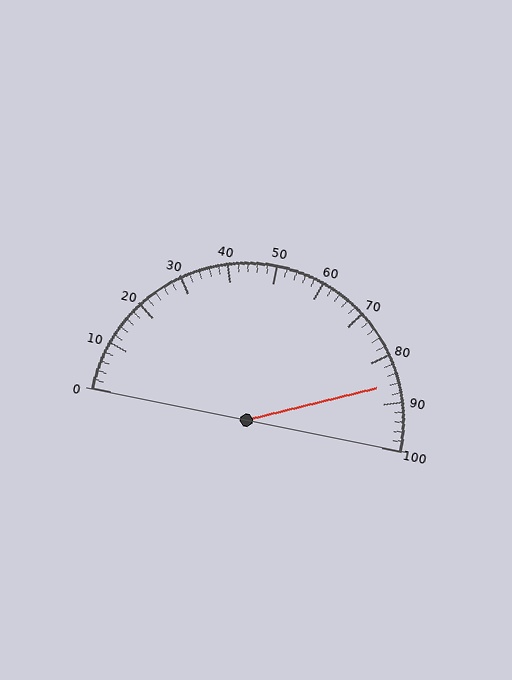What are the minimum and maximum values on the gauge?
The gauge ranges from 0 to 100.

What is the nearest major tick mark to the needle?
The nearest major tick mark is 90.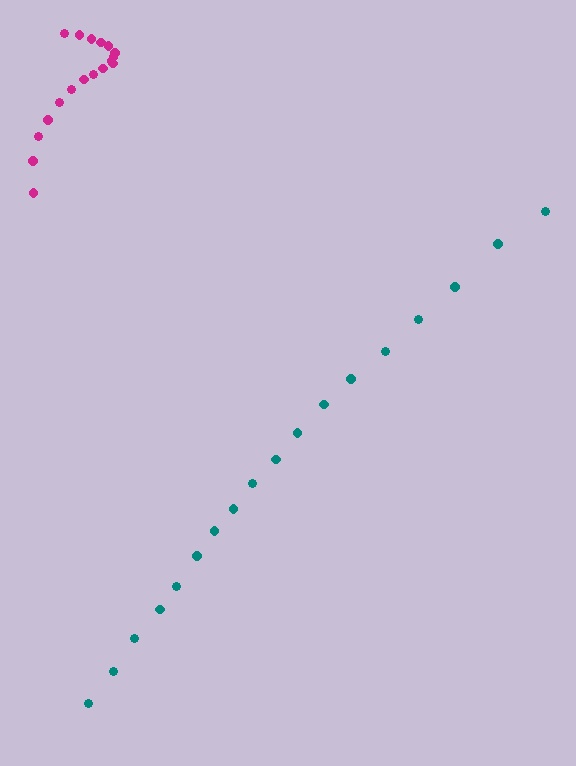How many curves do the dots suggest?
There are 2 distinct paths.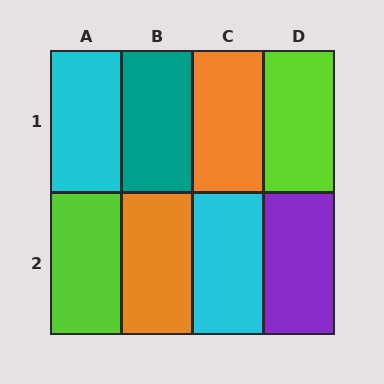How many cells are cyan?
2 cells are cyan.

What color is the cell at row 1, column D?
Lime.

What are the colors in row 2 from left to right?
Lime, orange, cyan, purple.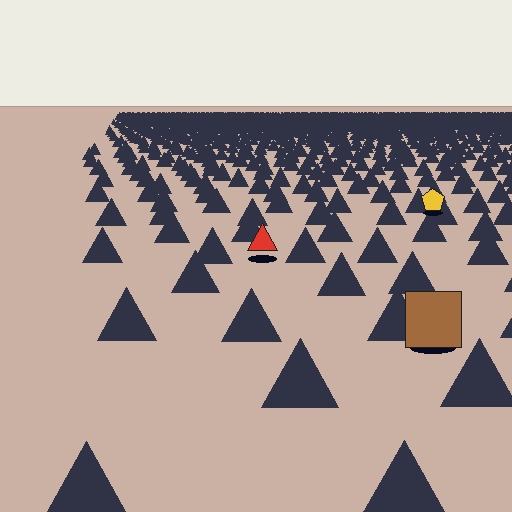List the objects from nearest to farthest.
From nearest to farthest: the brown square, the red triangle, the yellow pentagon.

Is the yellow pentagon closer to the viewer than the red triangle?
No. The red triangle is closer — you can tell from the texture gradient: the ground texture is coarser near it.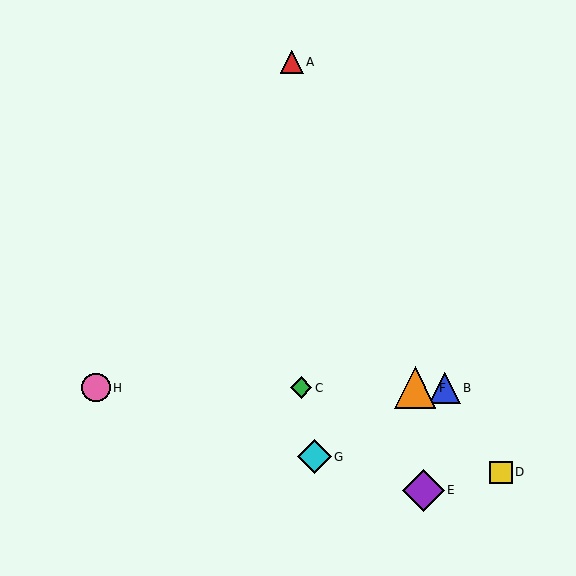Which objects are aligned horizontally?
Objects B, C, F, H are aligned horizontally.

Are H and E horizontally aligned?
No, H is at y≈388 and E is at y≈490.